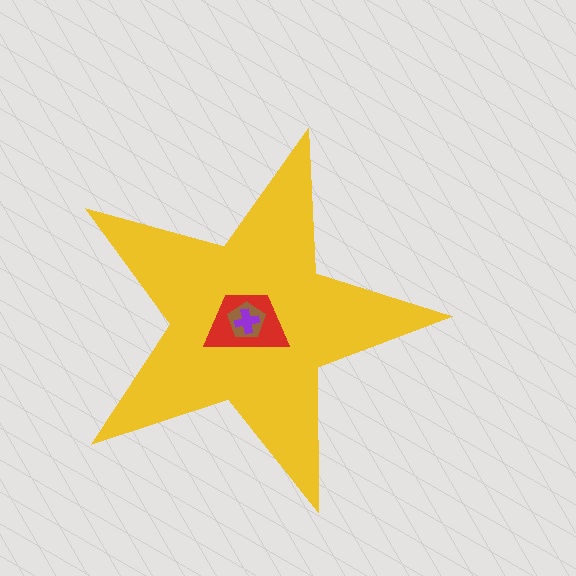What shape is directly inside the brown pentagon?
The purple cross.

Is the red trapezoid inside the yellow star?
Yes.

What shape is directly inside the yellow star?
The red trapezoid.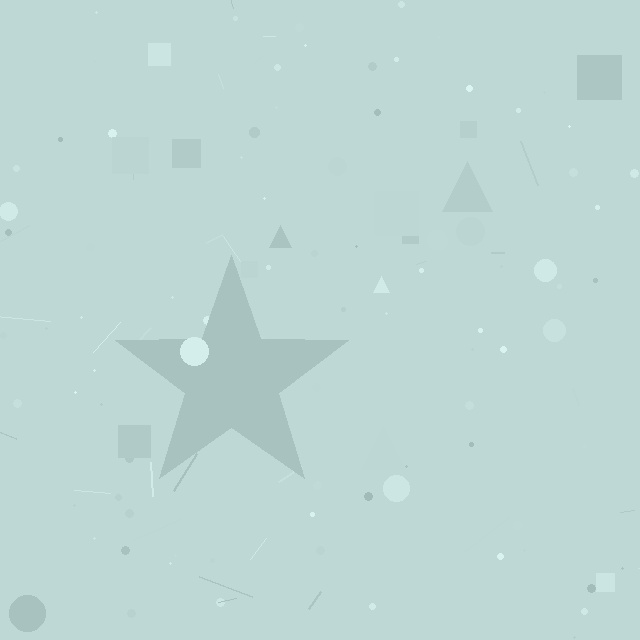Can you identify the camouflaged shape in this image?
The camouflaged shape is a star.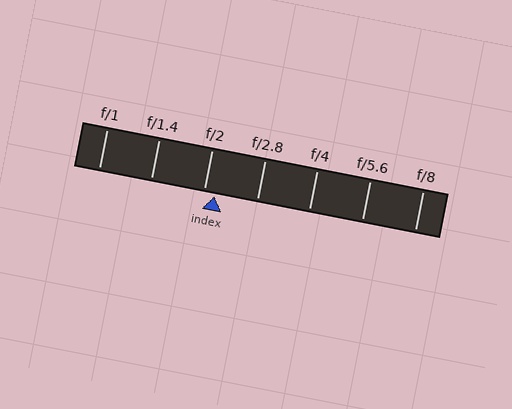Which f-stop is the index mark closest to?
The index mark is closest to f/2.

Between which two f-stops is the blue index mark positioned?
The index mark is between f/2 and f/2.8.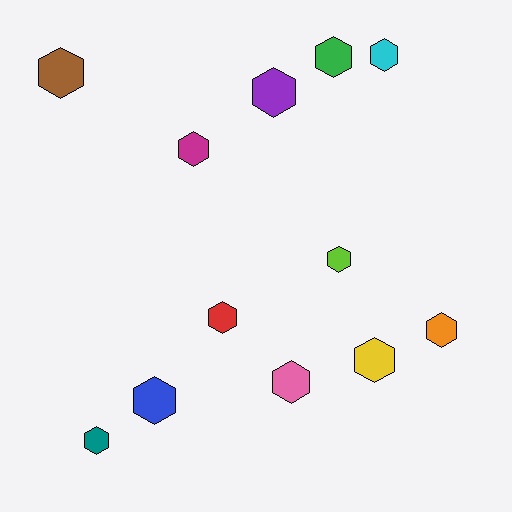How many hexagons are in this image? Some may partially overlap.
There are 12 hexagons.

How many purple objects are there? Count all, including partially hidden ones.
There is 1 purple object.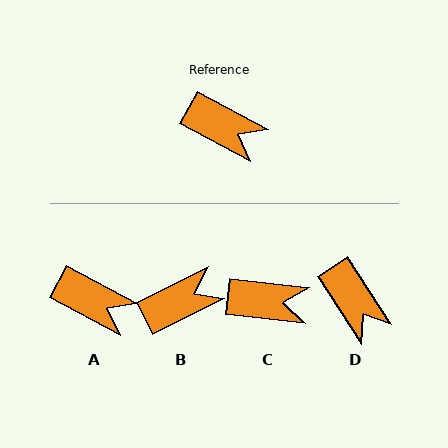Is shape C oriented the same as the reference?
No, it is off by about 22 degrees.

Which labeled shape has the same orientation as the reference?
A.